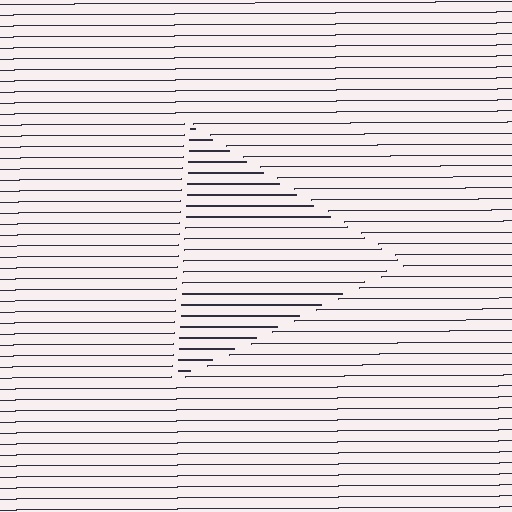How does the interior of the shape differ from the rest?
The interior of the shape contains the same grating, shifted by half a period — the contour is defined by the phase discontinuity where line-ends from the inner and outer gratings abut.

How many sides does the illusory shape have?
3 sides — the line-ends trace a triangle.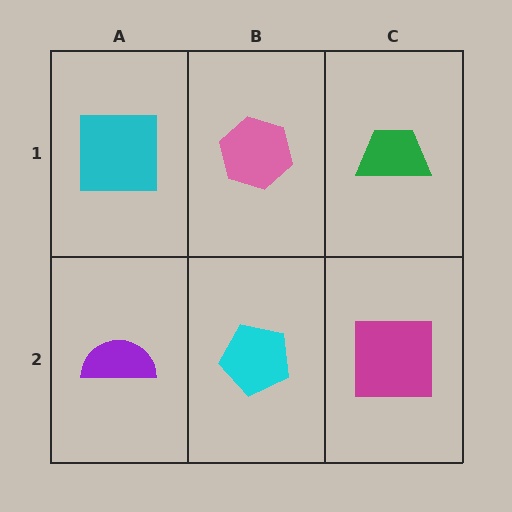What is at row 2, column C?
A magenta square.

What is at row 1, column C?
A green trapezoid.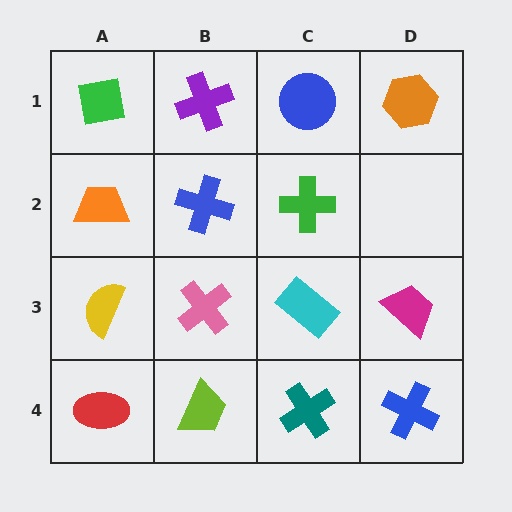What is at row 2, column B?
A blue cross.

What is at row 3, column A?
A yellow semicircle.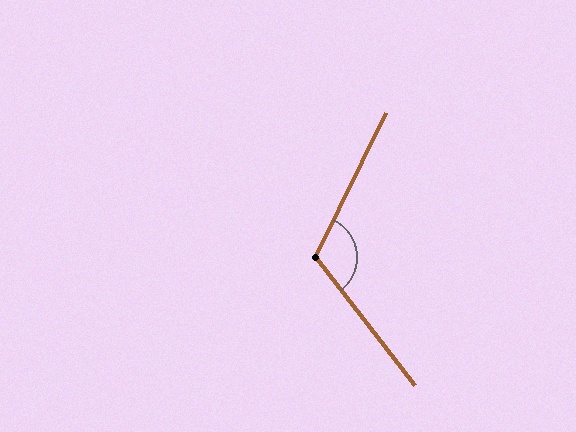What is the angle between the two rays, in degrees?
Approximately 116 degrees.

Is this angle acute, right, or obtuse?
It is obtuse.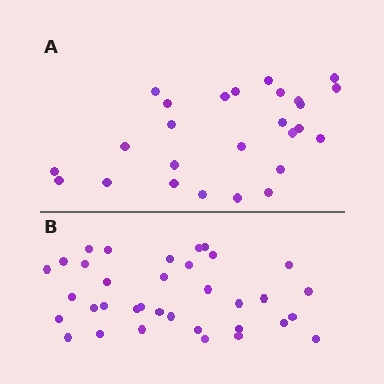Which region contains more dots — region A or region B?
Region B (the bottom region) has more dots.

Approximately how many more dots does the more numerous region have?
Region B has roughly 8 or so more dots than region A.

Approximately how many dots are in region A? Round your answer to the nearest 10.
About 30 dots. (The exact count is 26, which rounds to 30.)